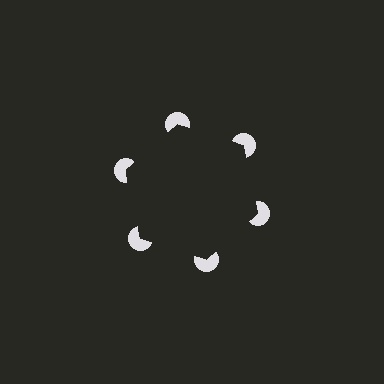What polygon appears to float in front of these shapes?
An illusory hexagon — its edges are inferred from the aligned wedge cuts in the pac-man discs, not physically drawn.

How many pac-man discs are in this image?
There are 6 — one at each vertex of the illusory hexagon.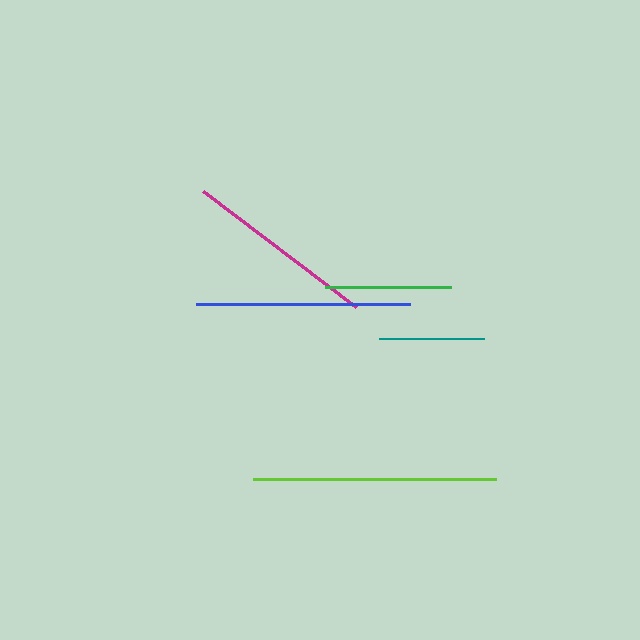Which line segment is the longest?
The lime line is the longest at approximately 242 pixels.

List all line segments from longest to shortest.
From longest to shortest: lime, blue, magenta, green, teal.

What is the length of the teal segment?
The teal segment is approximately 105 pixels long.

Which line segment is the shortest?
The teal line is the shortest at approximately 105 pixels.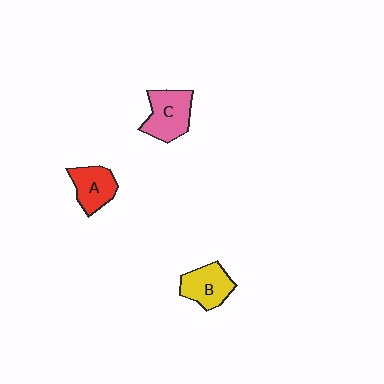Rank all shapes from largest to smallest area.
From largest to smallest: C (pink), B (yellow), A (red).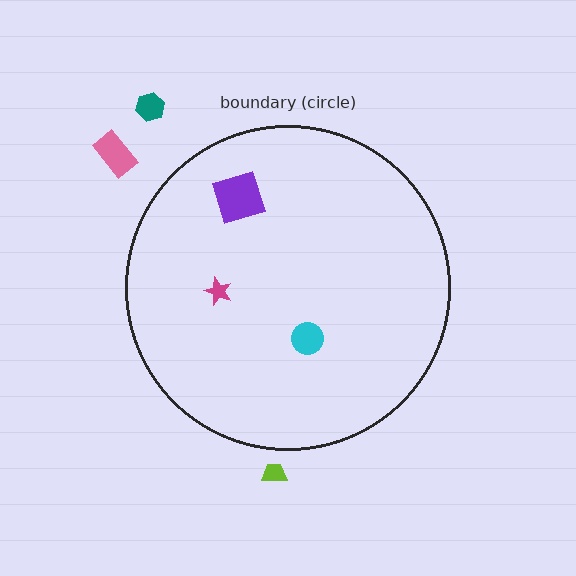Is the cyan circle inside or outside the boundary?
Inside.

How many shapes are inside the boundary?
3 inside, 3 outside.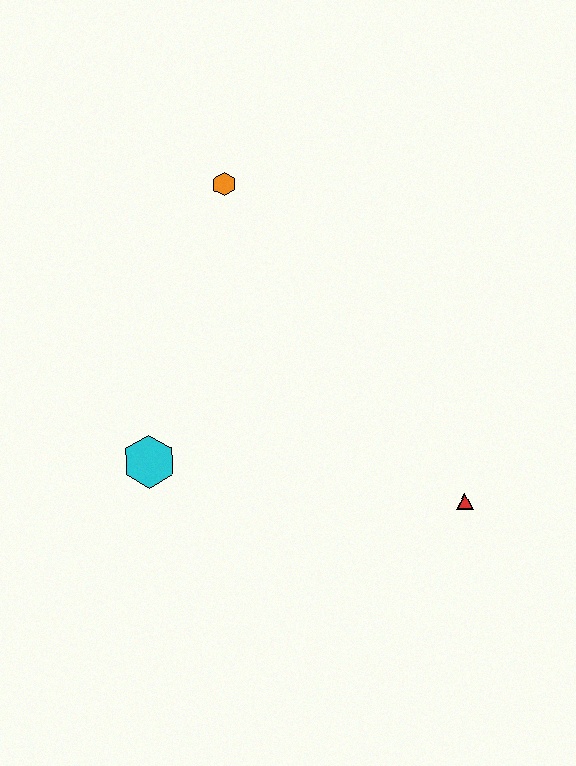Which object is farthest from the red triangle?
The orange hexagon is farthest from the red triangle.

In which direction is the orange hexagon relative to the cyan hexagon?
The orange hexagon is above the cyan hexagon.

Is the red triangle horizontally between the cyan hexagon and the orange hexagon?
No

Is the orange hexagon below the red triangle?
No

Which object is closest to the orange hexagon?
The cyan hexagon is closest to the orange hexagon.